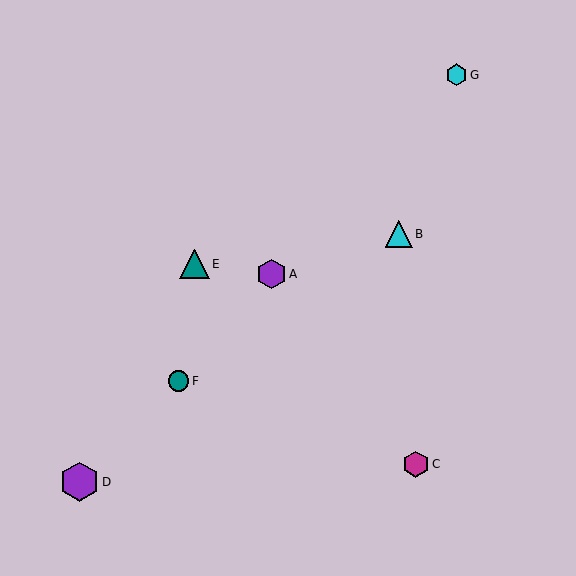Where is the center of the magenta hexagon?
The center of the magenta hexagon is at (416, 464).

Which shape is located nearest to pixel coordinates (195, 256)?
The teal triangle (labeled E) at (194, 264) is nearest to that location.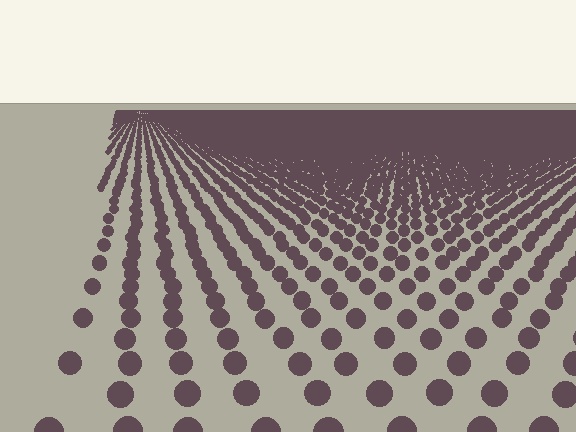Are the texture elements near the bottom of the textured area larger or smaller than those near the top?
Larger. Near the bottom, elements are closer to the viewer and appear at a bigger on-screen size.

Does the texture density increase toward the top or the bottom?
Density increases toward the top.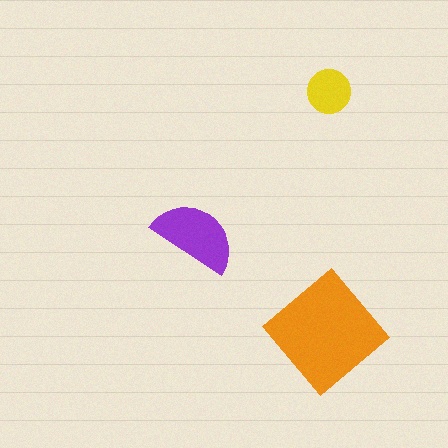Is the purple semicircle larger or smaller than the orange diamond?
Smaller.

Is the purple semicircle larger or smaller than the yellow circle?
Larger.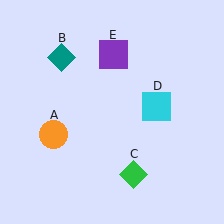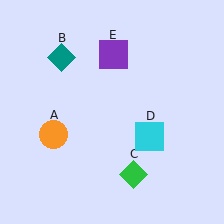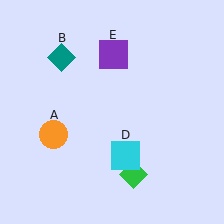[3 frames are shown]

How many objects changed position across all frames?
1 object changed position: cyan square (object D).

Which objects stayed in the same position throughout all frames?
Orange circle (object A) and teal diamond (object B) and green diamond (object C) and purple square (object E) remained stationary.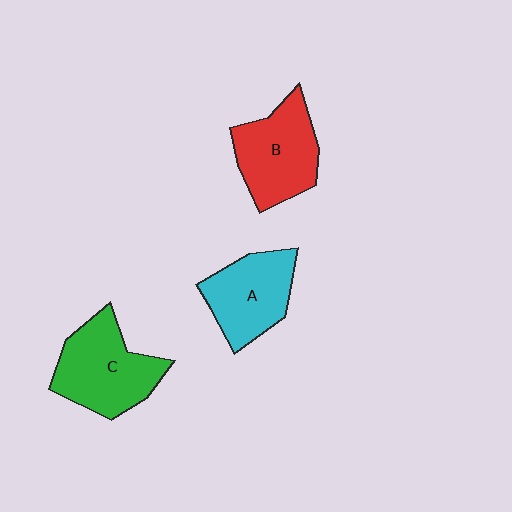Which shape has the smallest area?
Shape A (cyan).